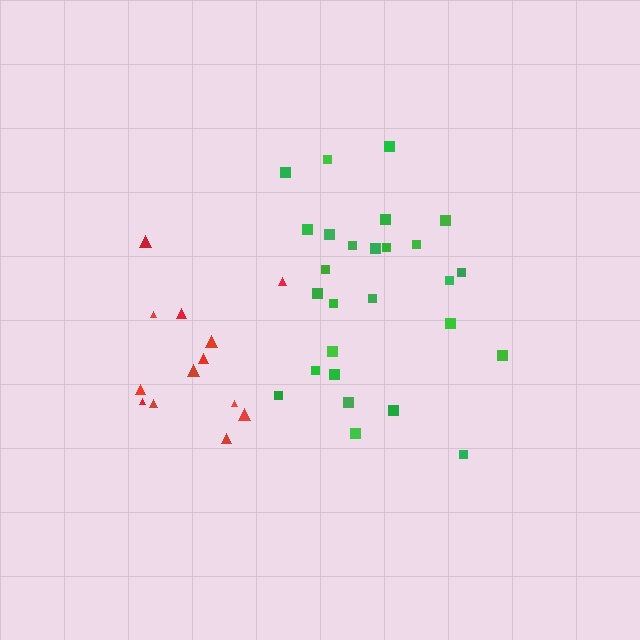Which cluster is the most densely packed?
Red.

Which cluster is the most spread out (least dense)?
Green.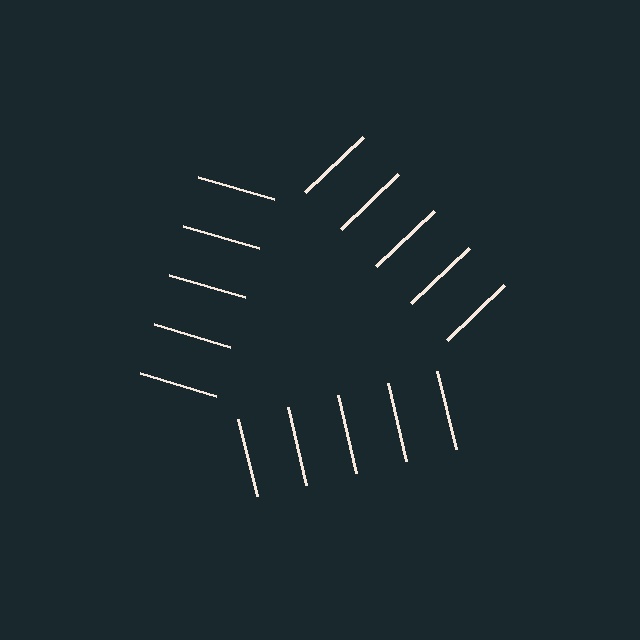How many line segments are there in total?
15 — 5 along each of the 3 edges.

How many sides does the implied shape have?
3 sides — the line-ends trace a triangle.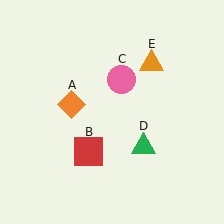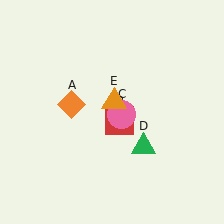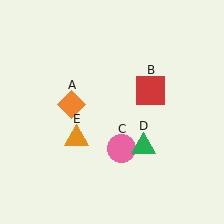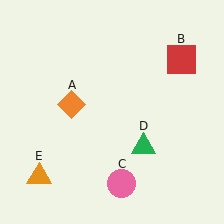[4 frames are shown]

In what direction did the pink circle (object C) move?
The pink circle (object C) moved down.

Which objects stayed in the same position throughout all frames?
Orange diamond (object A) and green triangle (object D) remained stationary.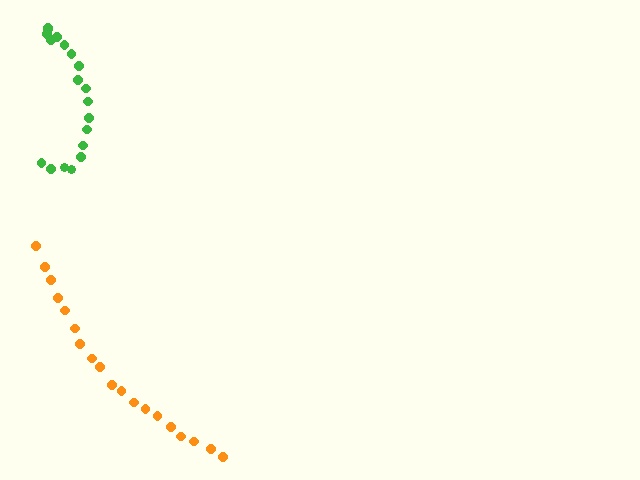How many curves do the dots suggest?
There are 2 distinct paths.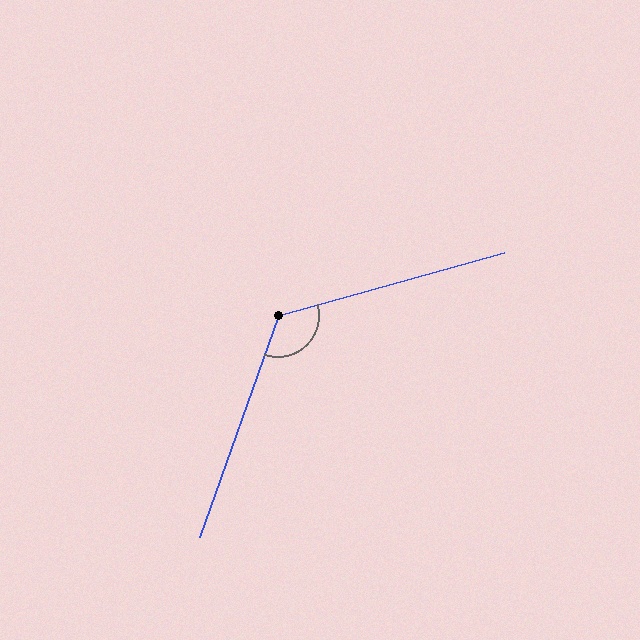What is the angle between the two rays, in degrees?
Approximately 125 degrees.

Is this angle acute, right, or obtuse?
It is obtuse.